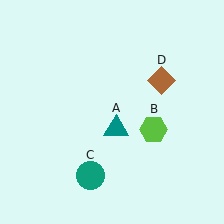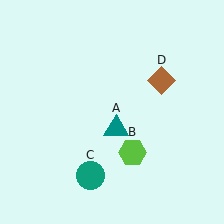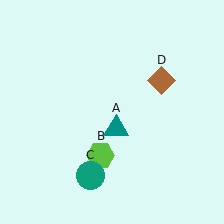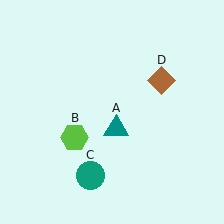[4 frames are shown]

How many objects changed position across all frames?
1 object changed position: lime hexagon (object B).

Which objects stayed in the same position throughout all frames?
Teal triangle (object A) and teal circle (object C) and brown diamond (object D) remained stationary.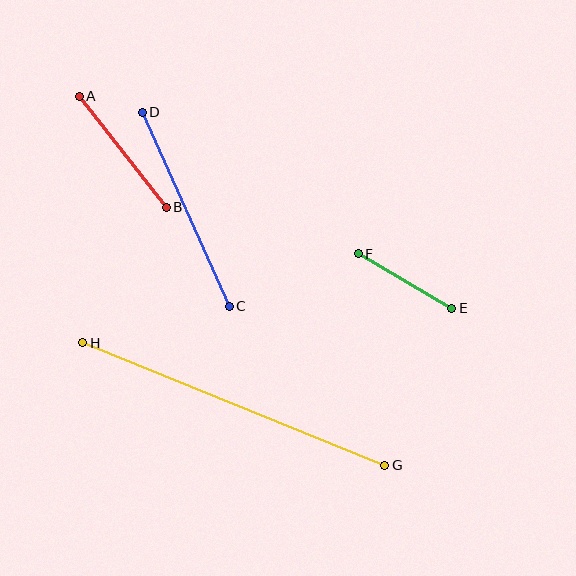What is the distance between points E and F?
The distance is approximately 108 pixels.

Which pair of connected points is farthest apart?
Points G and H are farthest apart.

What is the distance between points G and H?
The distance is approximately 326 pixels.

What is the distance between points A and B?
The distance is approximately 141 pixels.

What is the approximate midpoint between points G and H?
The midpoint is at approximately (234, 404) pixels.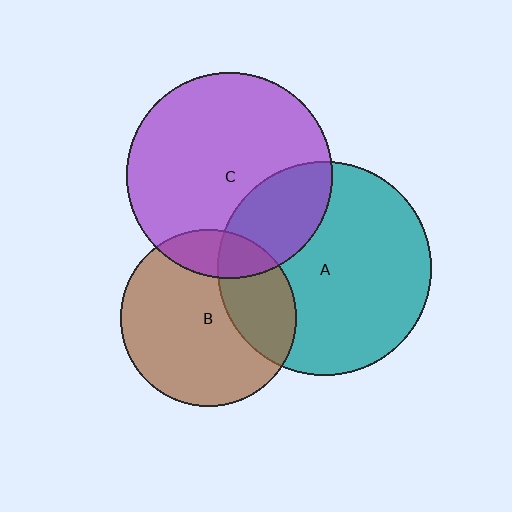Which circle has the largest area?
Circle A (teal).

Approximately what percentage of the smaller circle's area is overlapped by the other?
Approximately 15%.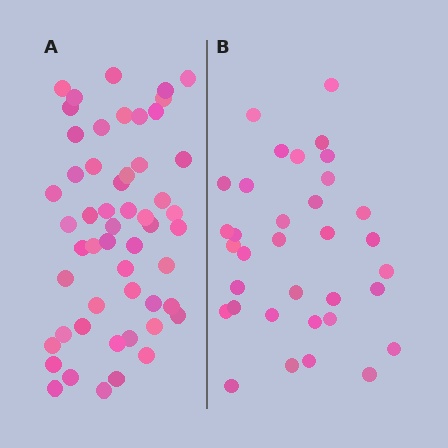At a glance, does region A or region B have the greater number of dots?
Region A (the left region) has more dots.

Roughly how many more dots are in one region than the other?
Region A has approximately 20 more dots than region B.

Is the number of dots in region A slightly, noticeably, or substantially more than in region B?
Region A has substantially more. The ratio is roughly 1.6 to 1.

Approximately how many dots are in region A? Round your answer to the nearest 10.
About 50 dots. (The exact count is 53, which rounds to 50.)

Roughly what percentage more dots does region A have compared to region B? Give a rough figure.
About 55% more.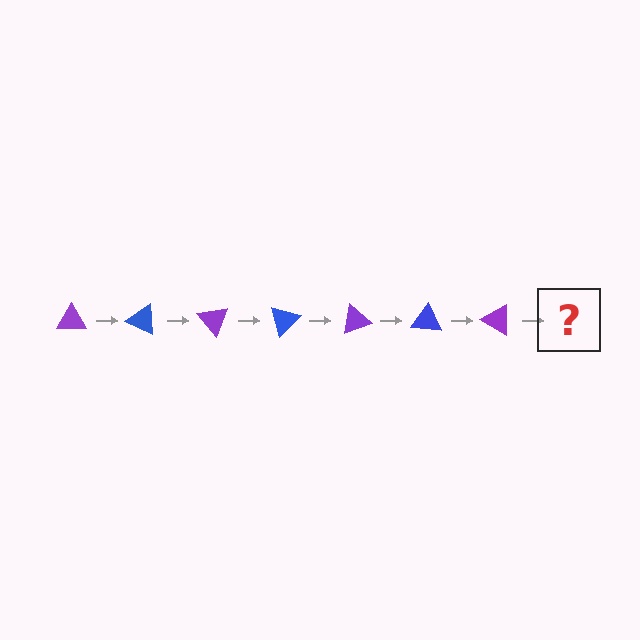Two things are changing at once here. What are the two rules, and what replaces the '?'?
The two rules are that it rotates 25 degrees each step and the color cycles through purple and blue. The '?' should be a blue triangle, rotated 175 degrees from the start.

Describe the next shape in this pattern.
It should be a blue triangle, rotated 175 degrees from the start.